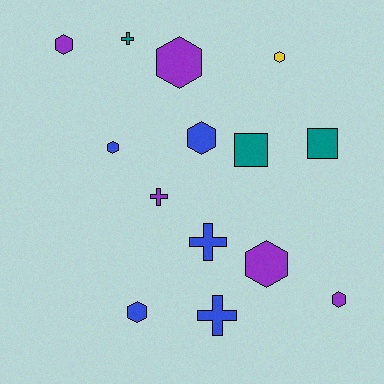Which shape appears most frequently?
Hexagon, with 8 objects.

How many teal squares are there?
There are 2 teal squares.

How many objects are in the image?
There are 14 objects.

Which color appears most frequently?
Purple, with 5 objects.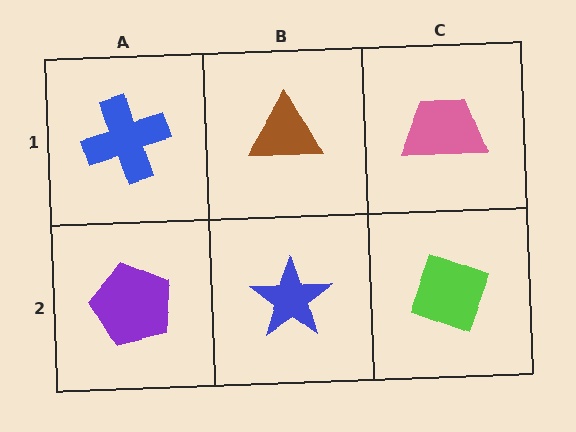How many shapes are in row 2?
3 shapes.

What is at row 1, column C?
A pink trapezoid.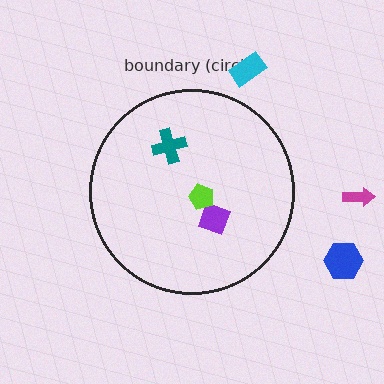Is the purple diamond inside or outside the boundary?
Inside.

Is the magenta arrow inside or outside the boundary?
Outside.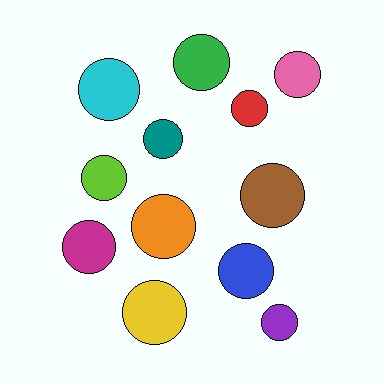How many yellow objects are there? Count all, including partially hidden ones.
There is 1 yellow object.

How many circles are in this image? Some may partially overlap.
There are 12 circles.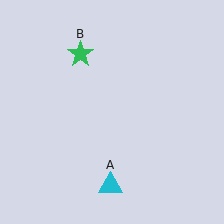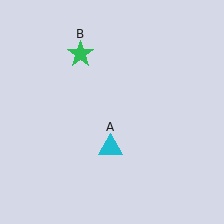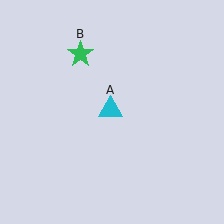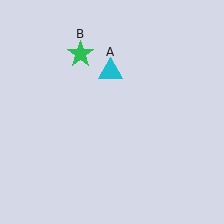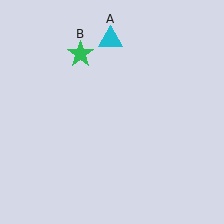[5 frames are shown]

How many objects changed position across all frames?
1 object changed position: cyan triangle (object A).